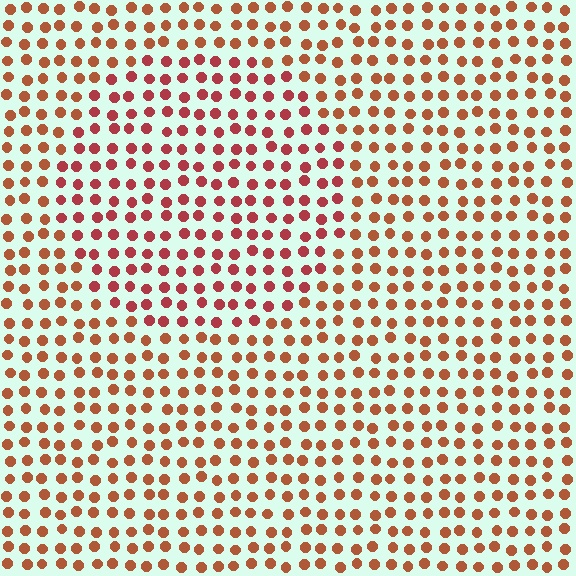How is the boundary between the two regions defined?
The boundary is defined purely by a slight shift in hue (about 24 degrees). Spacing, size, and orientation are identical on both sides.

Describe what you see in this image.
The image is filled with small brown elements in a uniform arrangement. A circle-shaped region is visible where the elements are tinted to a slightly different hue, forming a subtle color boundary.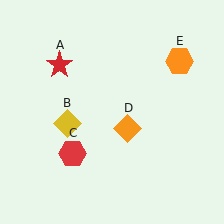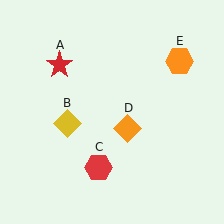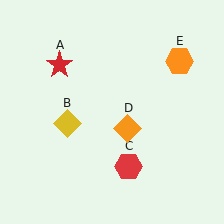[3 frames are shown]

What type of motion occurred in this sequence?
The red hexagon (object C) rotated counterclockwise around the center of the scene.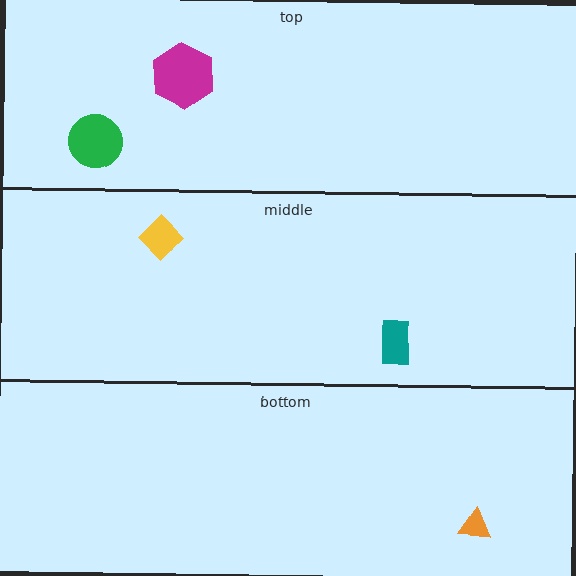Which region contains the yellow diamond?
The middle region.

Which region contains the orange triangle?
The bottom region.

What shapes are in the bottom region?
The orange triangle.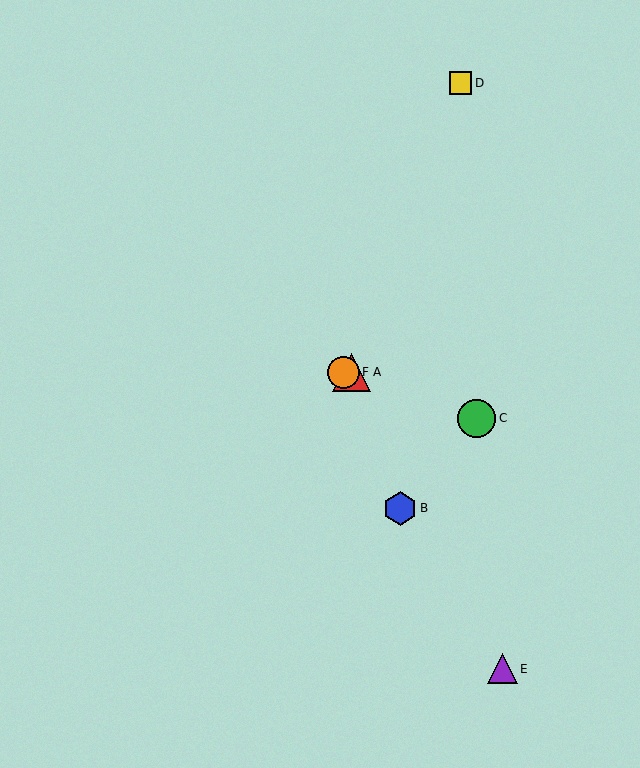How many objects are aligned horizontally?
2 objects (A, F) are aligned horizontally.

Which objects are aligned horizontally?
Objects A, F are aligned horizontally.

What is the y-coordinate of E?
Object E is at y≈669.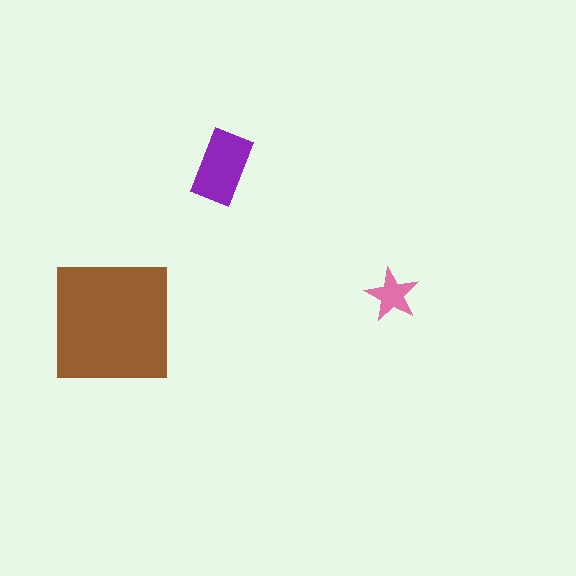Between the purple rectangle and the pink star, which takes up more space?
The purple rectangle.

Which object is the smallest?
The pink star.